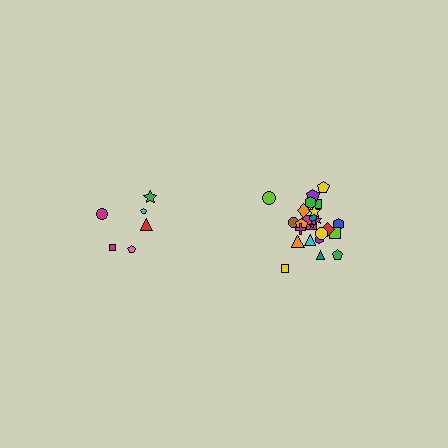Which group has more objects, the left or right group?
The right group.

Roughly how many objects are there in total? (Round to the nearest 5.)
Roughly 30 objects in total.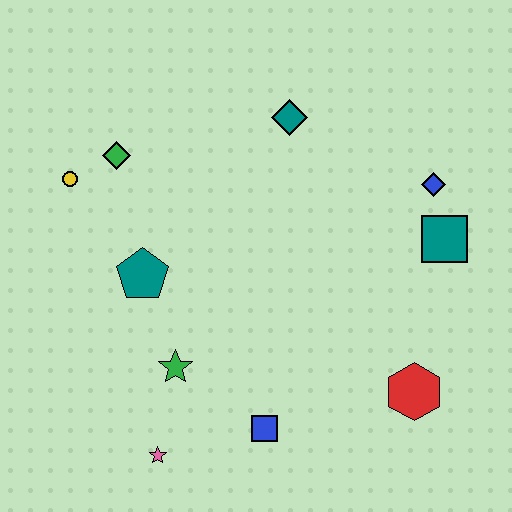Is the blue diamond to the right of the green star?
Yes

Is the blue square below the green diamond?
Yes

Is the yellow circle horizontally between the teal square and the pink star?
No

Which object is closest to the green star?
The pink star is closest to the green star.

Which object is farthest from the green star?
The blue diamond is farthest from the green star.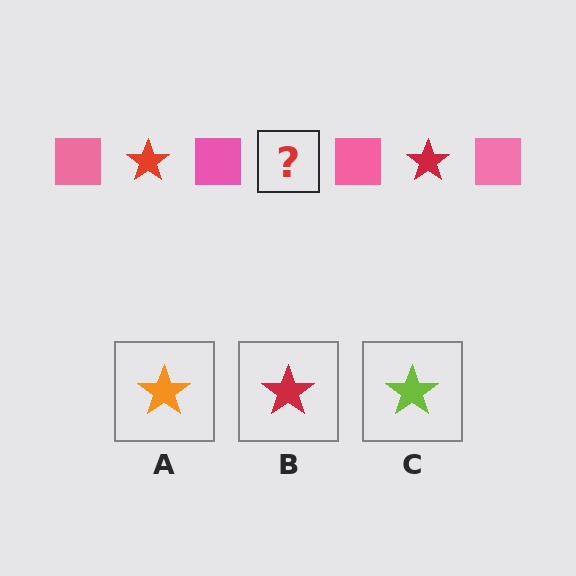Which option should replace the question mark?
Option B.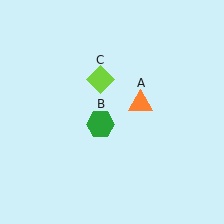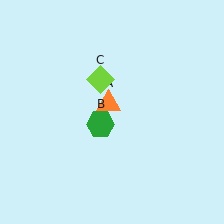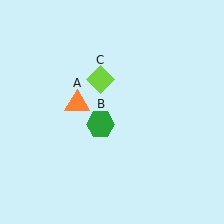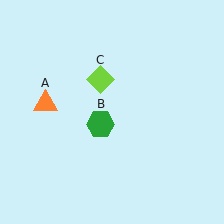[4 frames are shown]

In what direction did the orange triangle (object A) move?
The orange triangle (object A) moved left.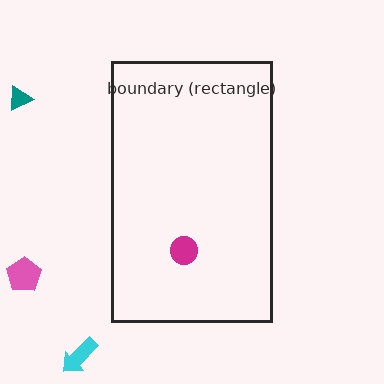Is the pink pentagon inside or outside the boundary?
Outside.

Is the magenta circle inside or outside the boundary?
Inside.